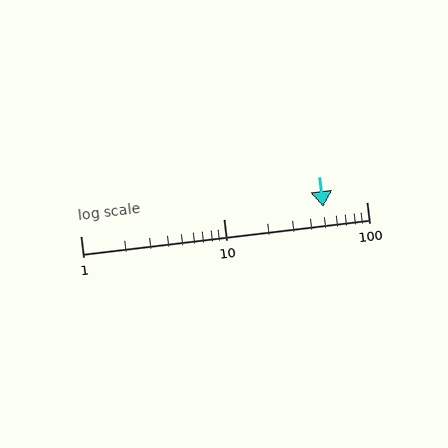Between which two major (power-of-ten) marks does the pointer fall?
The pointer is between 10 and 100.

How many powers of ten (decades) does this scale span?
The scale spans 2 decades, from 1 to 100.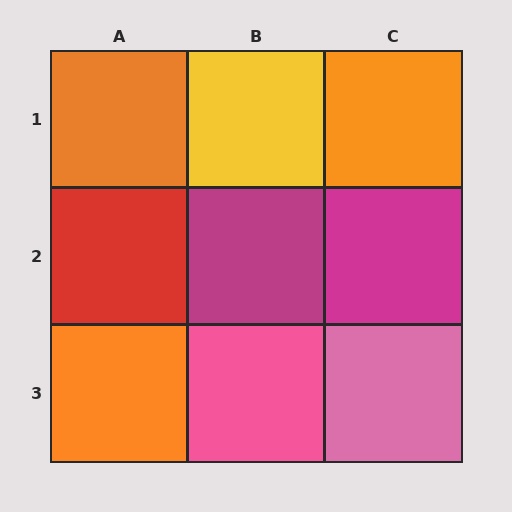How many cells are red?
1 cell is red.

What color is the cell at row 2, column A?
Red.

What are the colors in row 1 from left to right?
Orange, yellow, orange.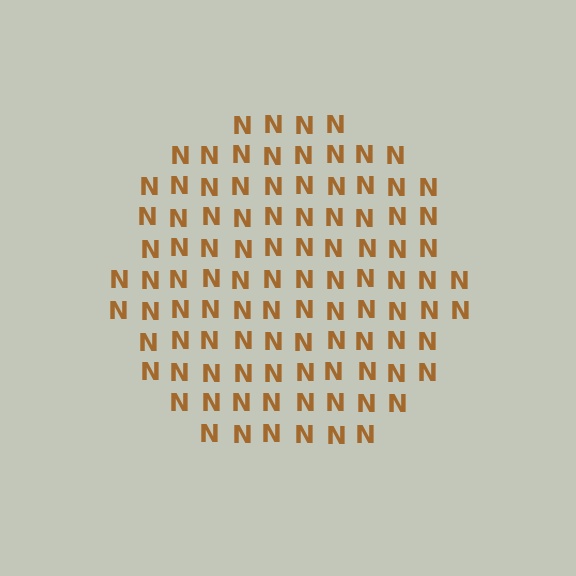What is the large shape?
The large shape is a circle.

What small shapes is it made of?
It is made of small letter N's.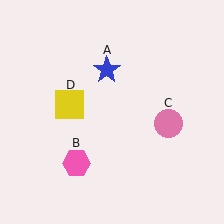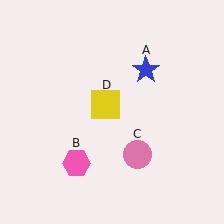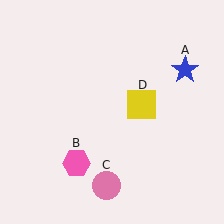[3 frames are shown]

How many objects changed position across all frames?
3 objects changed position: blue star (object A), pink circle (object C), yellow square (object D).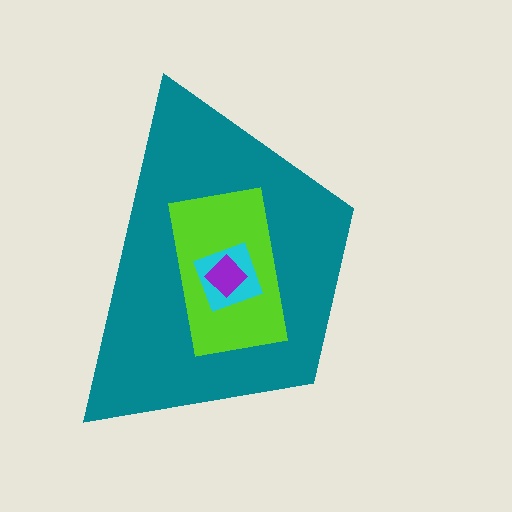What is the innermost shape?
The purple diamond.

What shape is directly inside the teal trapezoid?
The lime rectangle.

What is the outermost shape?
The teal trapezoid.